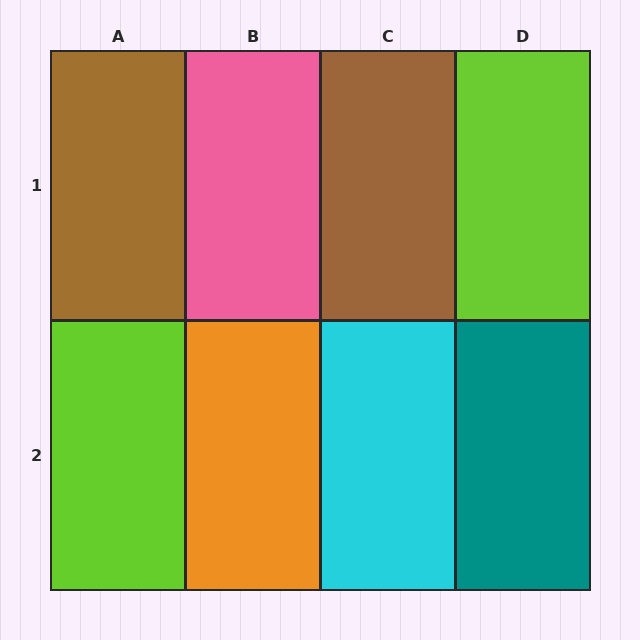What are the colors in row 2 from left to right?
Lime, orange, cyan, teal.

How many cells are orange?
1 cell is orange.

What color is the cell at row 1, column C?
Brown.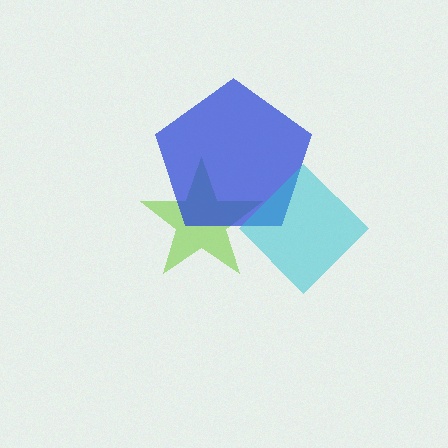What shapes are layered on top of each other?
The layered shapes are: a lime star, a blue pentagon, a cyan diamond.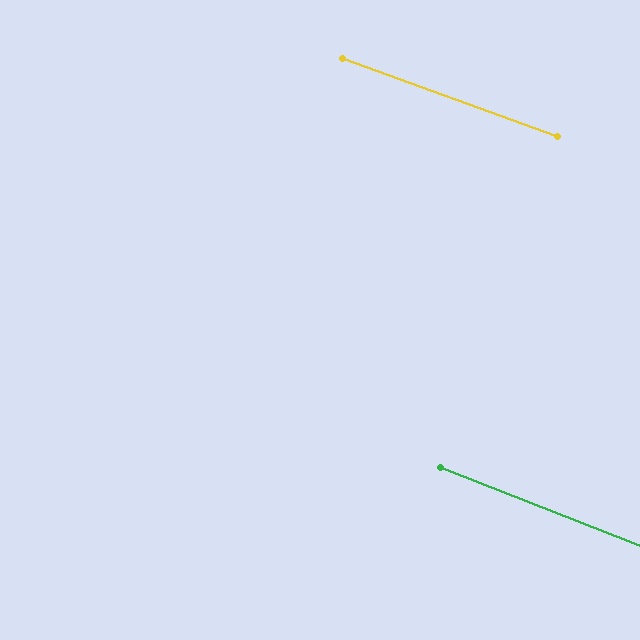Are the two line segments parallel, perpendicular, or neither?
Parallel — their directions differ by only 1.4°.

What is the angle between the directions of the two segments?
Approximately 1 degree.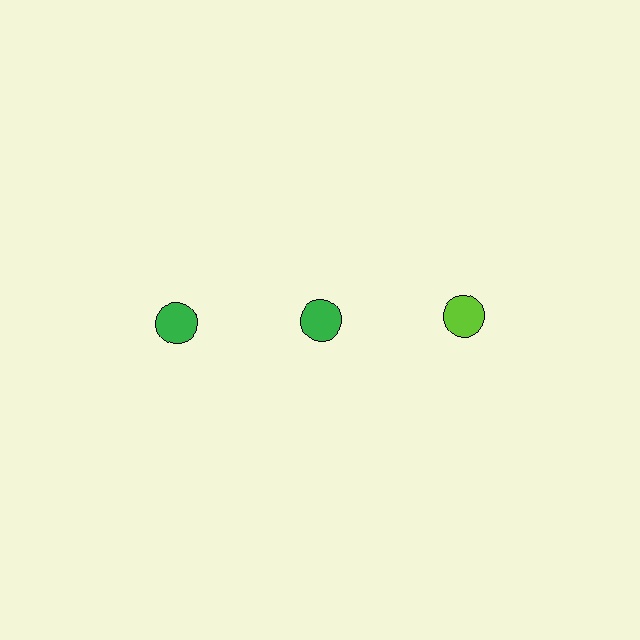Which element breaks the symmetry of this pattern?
The lime circle in the top row, center column breaks the symmetry. All other shapes are green circles.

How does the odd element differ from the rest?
It has a different color: lime instead of green.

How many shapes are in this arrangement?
There are 3 shapes arranged in a grid pattern.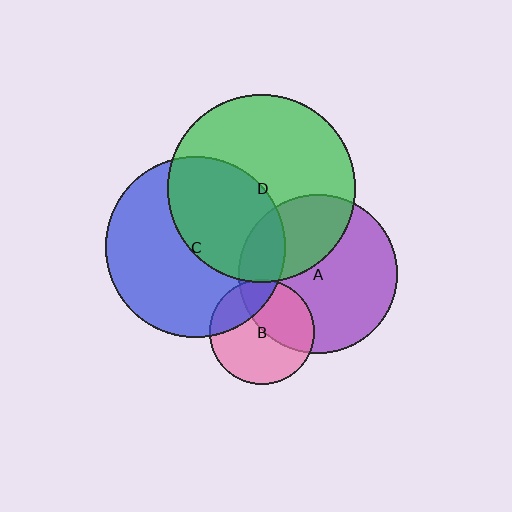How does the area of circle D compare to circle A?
Approximately 1.4 times.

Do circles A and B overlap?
Yes.